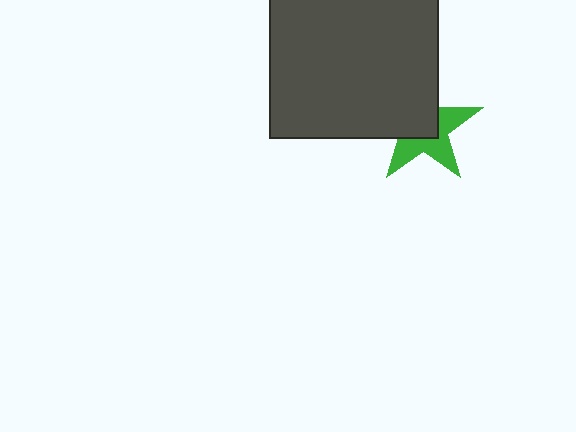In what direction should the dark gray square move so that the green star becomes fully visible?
The dark gray square should move toward the upper-left. That is the shortest direction to clear the overlap and leave the green star fully visible.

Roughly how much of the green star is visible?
About half of it is visible (roughly 47%).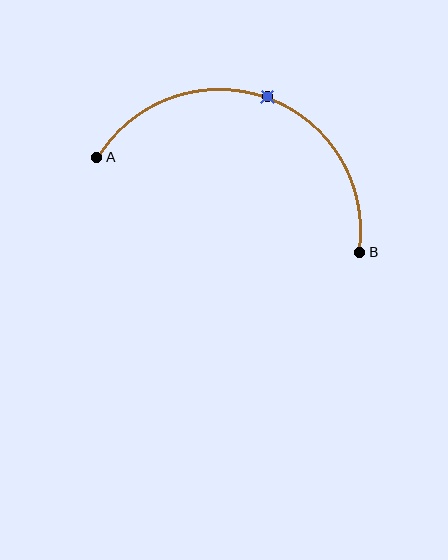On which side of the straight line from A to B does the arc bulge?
The arc bulges above the straight line connecting A and B.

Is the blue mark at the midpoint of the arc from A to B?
Yes. The blue mark lies on the arc at equal arc-length from both A and B — it is the arc midpoint.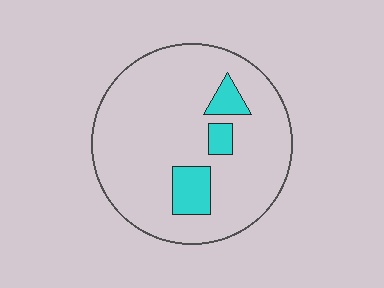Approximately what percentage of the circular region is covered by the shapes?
Approximately 10%.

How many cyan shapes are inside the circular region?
3.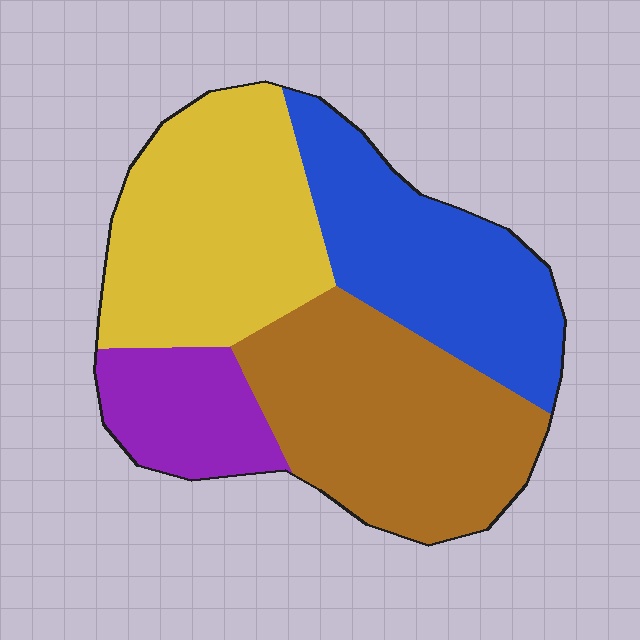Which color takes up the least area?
Purple, at roughly 15%.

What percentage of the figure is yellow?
Yellow takes up about one third (1/3) of the figure.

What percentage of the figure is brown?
Brown takes up about one third (1/3) of the figure.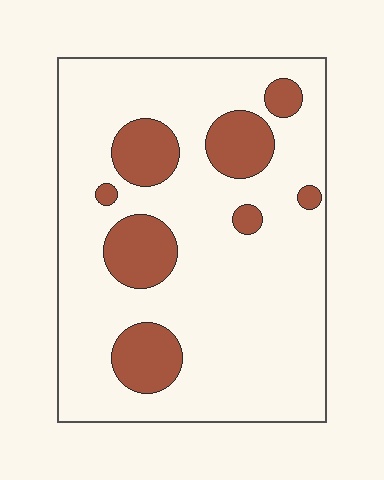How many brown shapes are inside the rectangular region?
8.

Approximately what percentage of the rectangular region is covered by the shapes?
Approximately 20%.